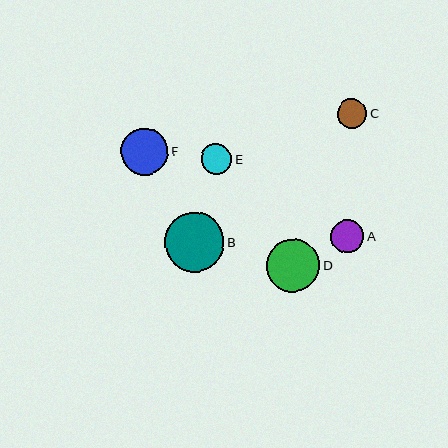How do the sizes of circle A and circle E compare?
Circle A and circle E are approximately the same size.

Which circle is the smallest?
Circle C is the smallest with a size of approximately 30 pixels.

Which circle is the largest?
Circle B is the largest with a size of approximately 60 pixels.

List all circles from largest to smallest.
From largest to smallest: B, D, F, A, E, C.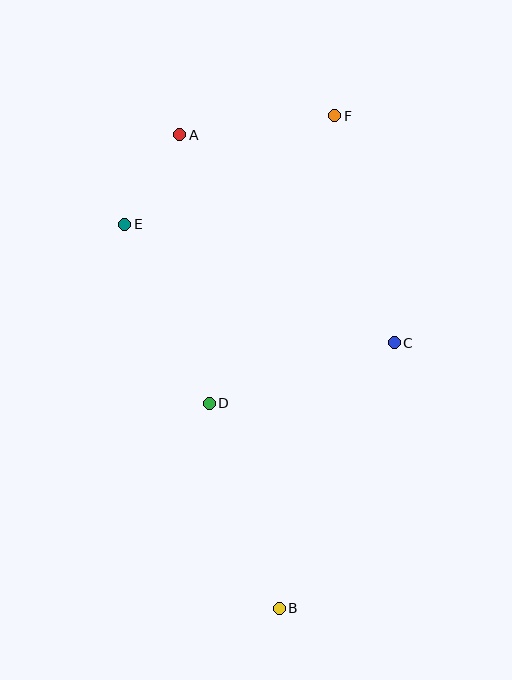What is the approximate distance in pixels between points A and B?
The distance between A and B is approximately 484 pixels.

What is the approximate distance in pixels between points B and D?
The distance between B and D is approximately 216 pixels.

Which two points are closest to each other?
Points A and E are closest to each other.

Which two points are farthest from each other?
Points B and F are farthest from each other.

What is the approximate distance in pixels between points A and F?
The distance between A and F is approximately 156 pixels.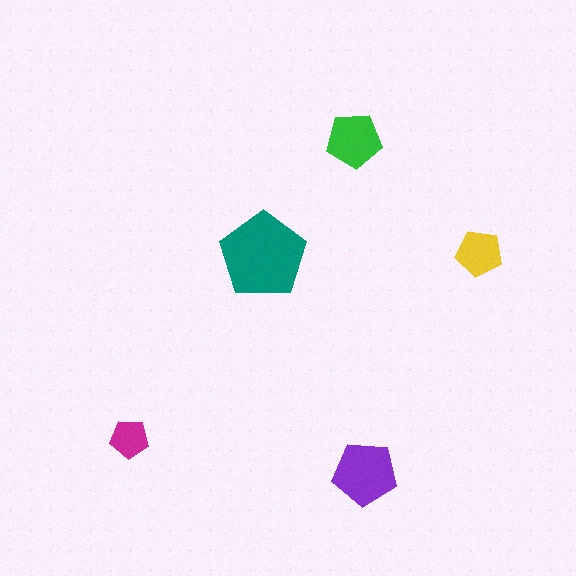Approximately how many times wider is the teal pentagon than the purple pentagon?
About 1.5 times wider.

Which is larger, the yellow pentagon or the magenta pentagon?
The yellow one.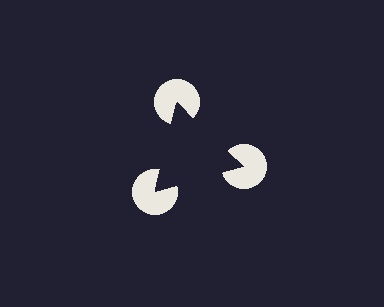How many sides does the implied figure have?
3 sides.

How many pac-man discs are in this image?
There are 3 — one at each vertex of the illusory triangle.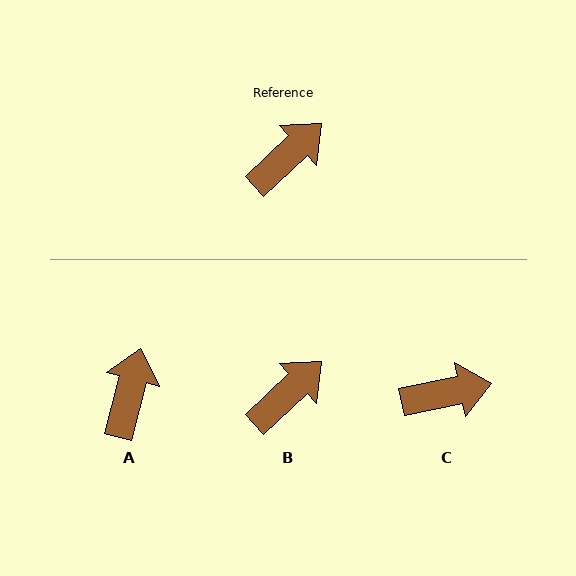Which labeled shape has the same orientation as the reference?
B.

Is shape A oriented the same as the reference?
No, it is off by about 32 degrees.